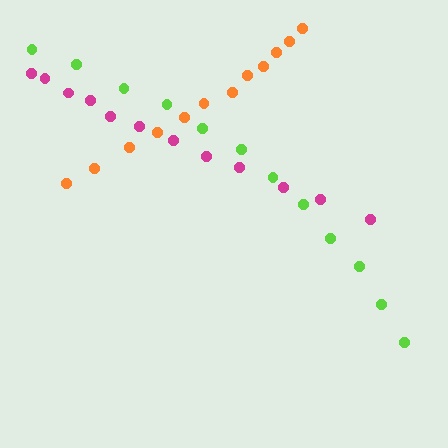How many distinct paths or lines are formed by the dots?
There are 3 distinct paths.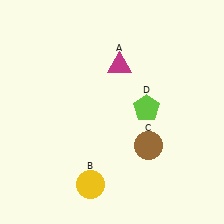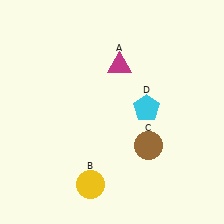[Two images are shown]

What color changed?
The pentagon (D) changed from lime in Image 1 to cyan in Image 2.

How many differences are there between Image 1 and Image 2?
There is 1 difference between the two images.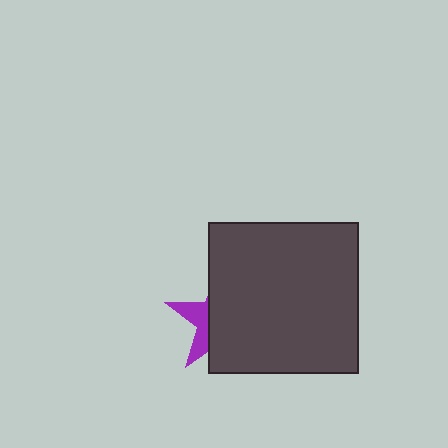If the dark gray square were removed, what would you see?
You would see the complete purple star.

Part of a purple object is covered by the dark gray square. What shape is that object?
It is a star.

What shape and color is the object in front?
The object in front is a dark gray square.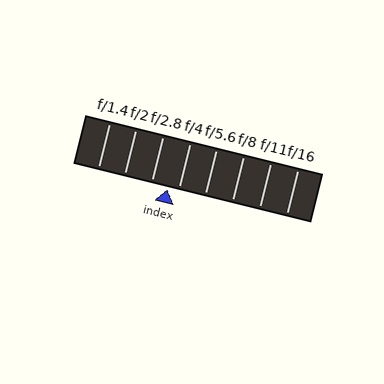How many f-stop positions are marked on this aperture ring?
There are 8 f-stop positions marked.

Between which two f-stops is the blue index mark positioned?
The index mark is between f/2.8 and f/4.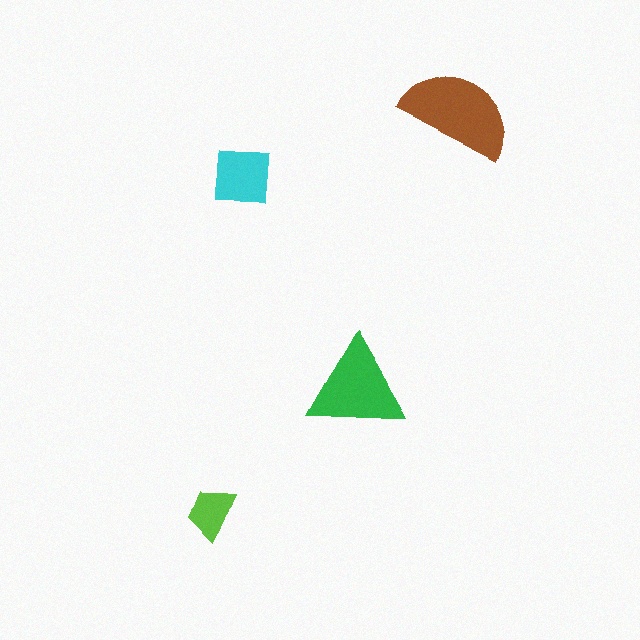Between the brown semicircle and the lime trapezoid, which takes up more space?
The brown semicircle.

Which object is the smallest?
The lime trapezoid.